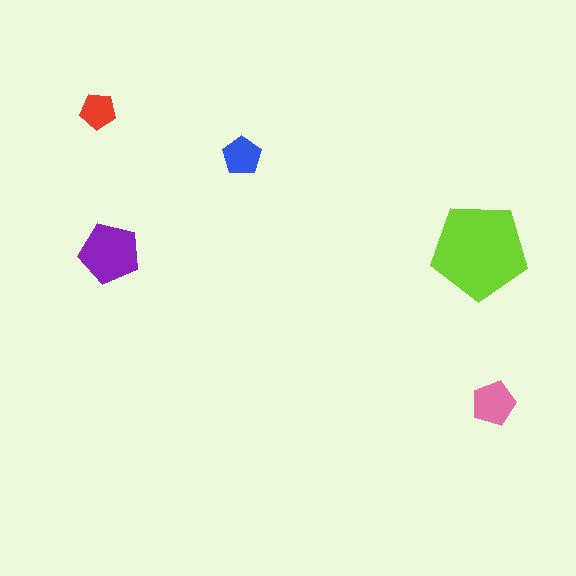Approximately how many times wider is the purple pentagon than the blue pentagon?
About 1.5 times wider.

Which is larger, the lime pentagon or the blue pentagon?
The lime one.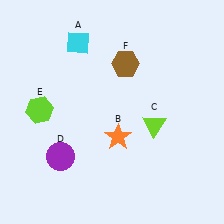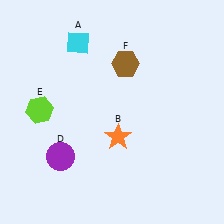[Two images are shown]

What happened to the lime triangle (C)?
The lime triangle (C) was removed in Image 2. It was in the bottom-right area of Image 1.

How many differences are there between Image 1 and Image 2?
There is 1 difference between the two images.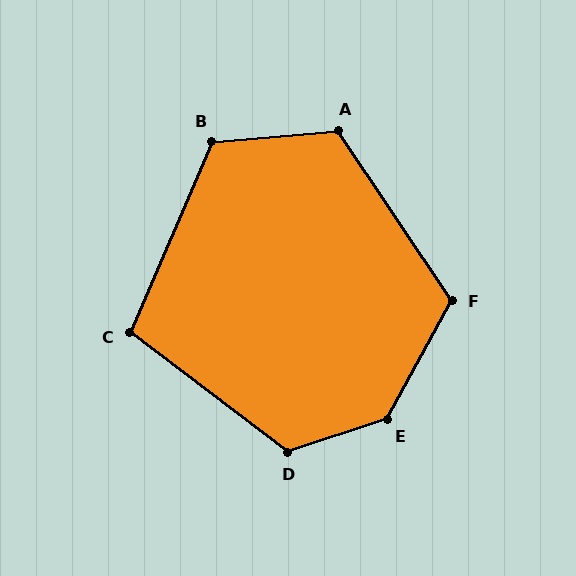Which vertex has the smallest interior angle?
C, at approximately 104 degrees.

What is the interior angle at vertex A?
Approximately 119 degrees (obtuse).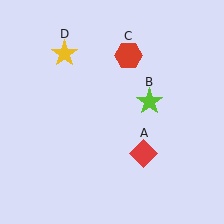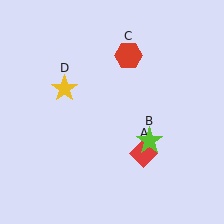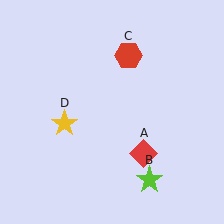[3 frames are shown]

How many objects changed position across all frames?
2 objects changed position: lime star (object B), yellow star (object D).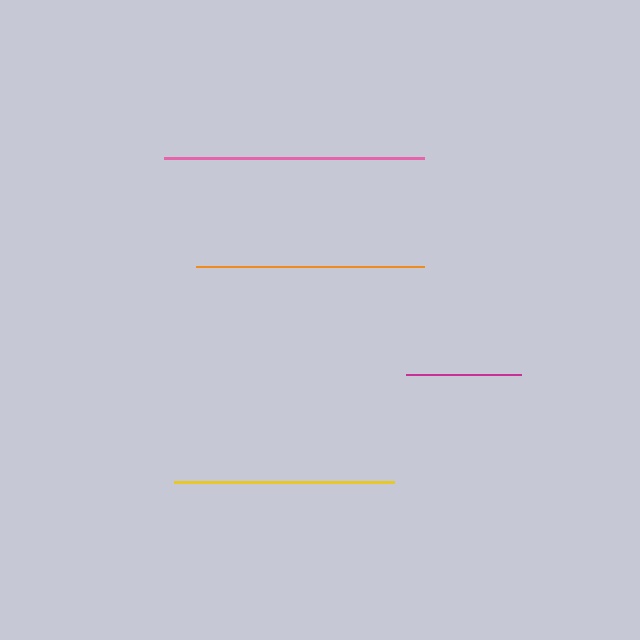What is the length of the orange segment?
The orange segment is approximately 228 pixels long.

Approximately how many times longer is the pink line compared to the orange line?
The pink line is approximately 1.1 times the length of the orange line.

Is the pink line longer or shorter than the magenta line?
The pink line is longer than the magenta line.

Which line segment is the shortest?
The magenta line is the shortest at approximately 115 pixels.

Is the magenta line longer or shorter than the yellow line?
The yellow line is longer than the magenta line.